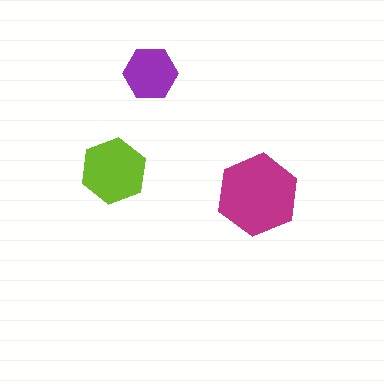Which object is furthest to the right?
The magenta hexagon is rightmost.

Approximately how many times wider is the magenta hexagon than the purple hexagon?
About 1.5 times wider.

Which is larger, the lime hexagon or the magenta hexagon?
The magenta one.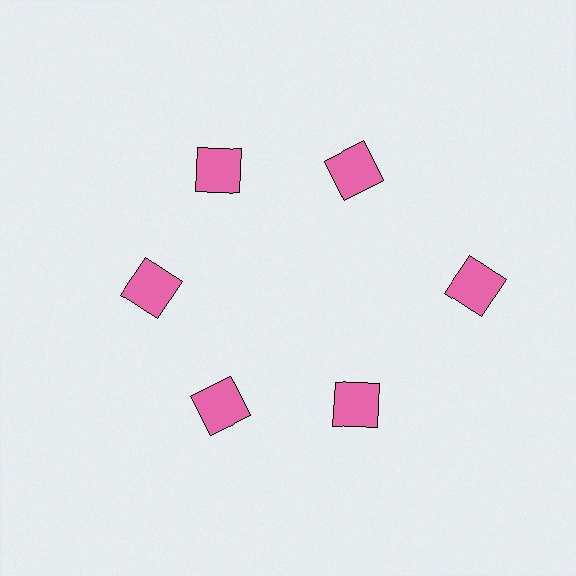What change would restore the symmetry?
The symmetry would be restored by moving it inward, back onto the ring so that all 6 squares sit at equal angles and equal distance from the center.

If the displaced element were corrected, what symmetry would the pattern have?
It would have 6-fold rotational symmetry — the pattern would map onto itself every 60 degrees.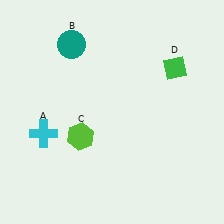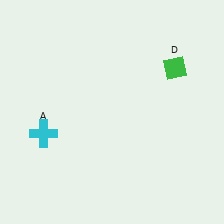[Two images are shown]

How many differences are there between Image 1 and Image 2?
There are 2 differences between the two images.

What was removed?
The lime hexagon (C), the teal circle (B) were removed in Image 2.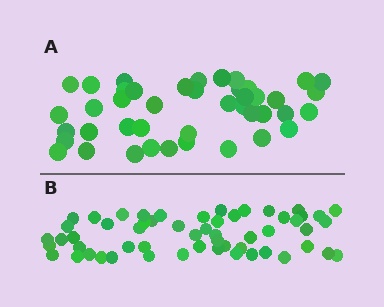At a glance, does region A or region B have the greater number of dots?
Region B (the bottom region) has more dots.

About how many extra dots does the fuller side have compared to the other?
Region B has approximately 15 more dots than region A.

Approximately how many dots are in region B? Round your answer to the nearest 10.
About 60 dots. (The exact count is 56, which rounds to 60.)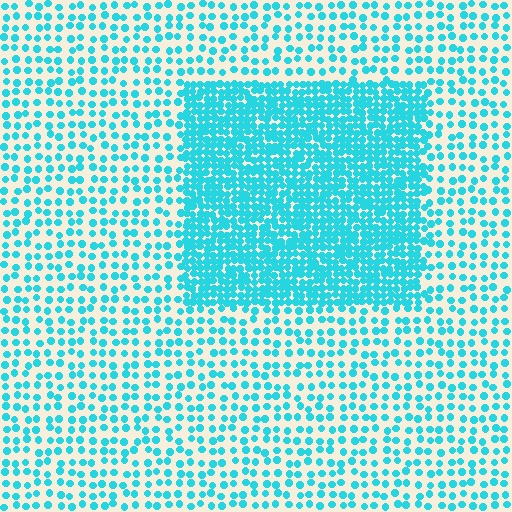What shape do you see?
I see a rectangle.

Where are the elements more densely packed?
The elements are more densely packed inside the rectangle boundary.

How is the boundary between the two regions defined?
The boundary is defined by a change in element density (approximately 2.6x ratio). All elements are the same color, size, and shape.